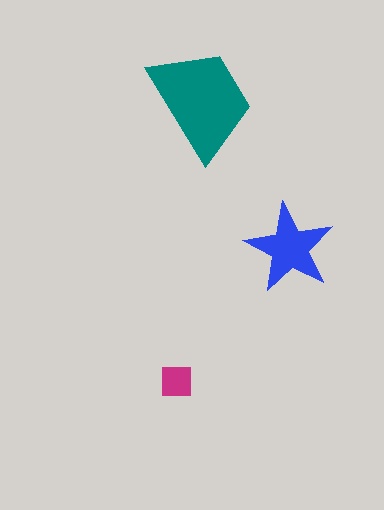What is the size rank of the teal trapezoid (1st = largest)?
1st.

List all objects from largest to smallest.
The teal trapezoid, the blue star, the magenta square.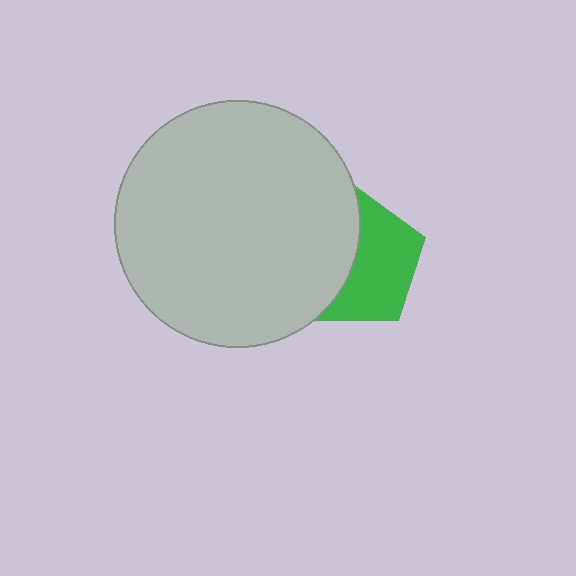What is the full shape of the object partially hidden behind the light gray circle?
The partially hidden object is a green pentagon.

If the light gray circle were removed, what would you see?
You would see the complete green pentagon.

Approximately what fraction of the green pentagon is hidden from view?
Roughly 46% of the green pentagon is hidden behind the light gray circle.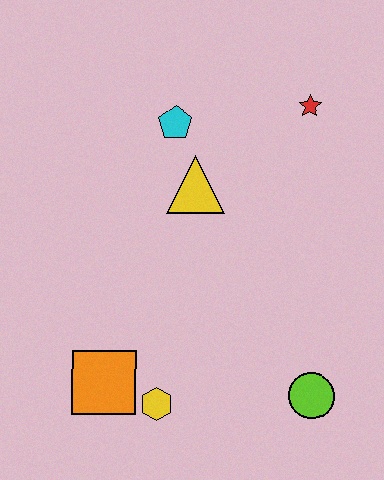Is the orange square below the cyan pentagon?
Yes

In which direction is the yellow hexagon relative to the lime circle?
The yellow hexagon is to the left of the lime circle.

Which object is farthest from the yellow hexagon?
The red star is farthest from the yellow hexagon.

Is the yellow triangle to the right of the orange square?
Yes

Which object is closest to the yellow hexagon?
The orange square is closest to the yellow hexagon.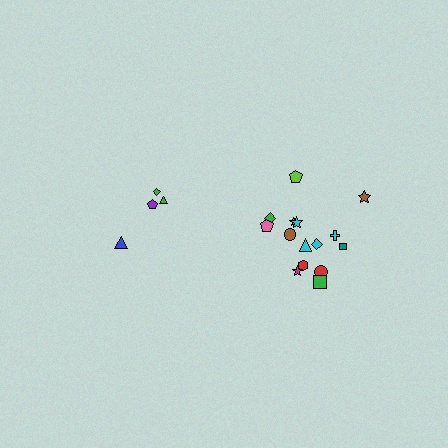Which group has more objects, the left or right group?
The right group.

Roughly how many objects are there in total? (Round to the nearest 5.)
Roughly 20 objects in total.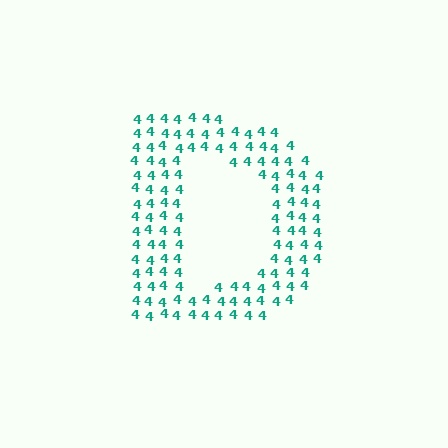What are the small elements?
The small elements are digit 4's.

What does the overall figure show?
The overall figure shows the letter D.